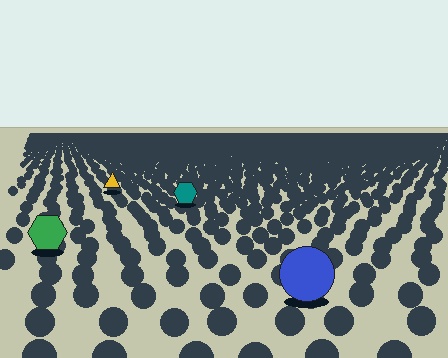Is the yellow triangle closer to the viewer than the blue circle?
No. The blue circle is closer — you can tell from the texture gradient: the ground texture is coarser near it.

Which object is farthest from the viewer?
The yellow triangle is farthest from the viewer. It appears smaller and the ground texture around it is denser.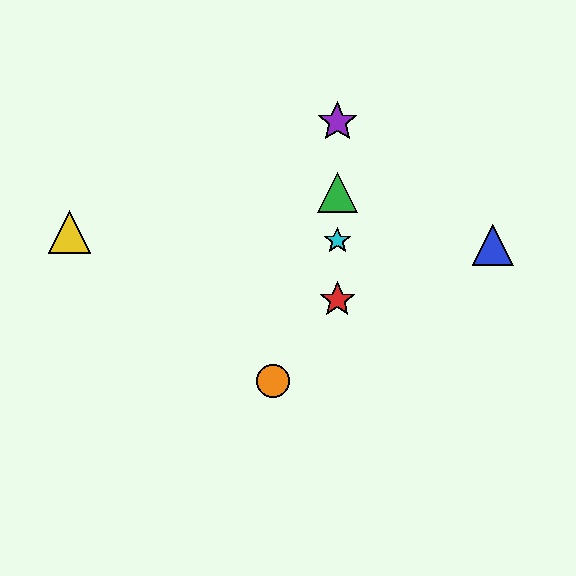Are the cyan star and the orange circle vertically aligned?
No, the cyan star is at x≈337 and the orange circle is at x≈273.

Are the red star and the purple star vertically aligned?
Yes, both are at x≈337.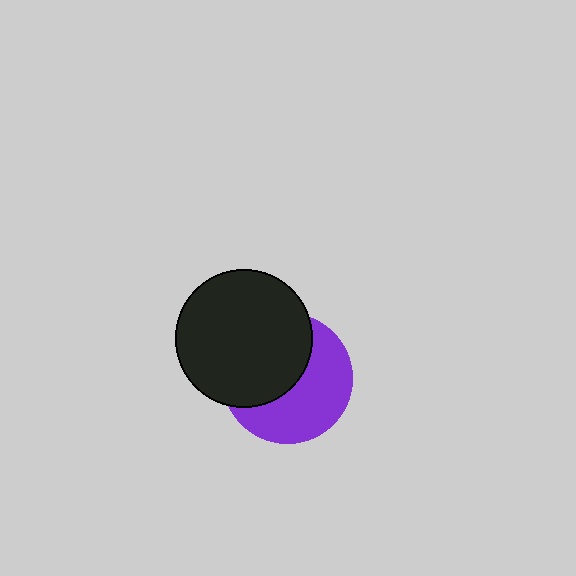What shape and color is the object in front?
The object in front is a black circle.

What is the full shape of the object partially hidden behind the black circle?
The partially hidden object is a purple circle.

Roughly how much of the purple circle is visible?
About half of it is visible (roughly 51%).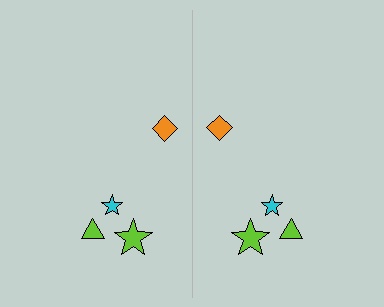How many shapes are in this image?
There are 8 shapes in this image.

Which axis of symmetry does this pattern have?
The pattern has a vertical axis of symmetry running through the center of the image.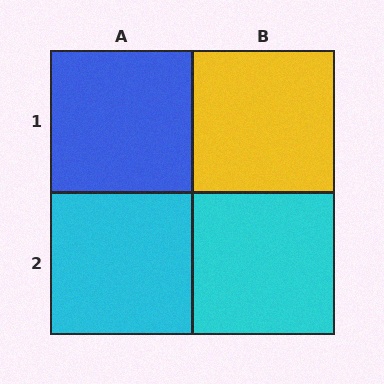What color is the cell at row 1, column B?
Yellow.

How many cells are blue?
1 cell is blue.